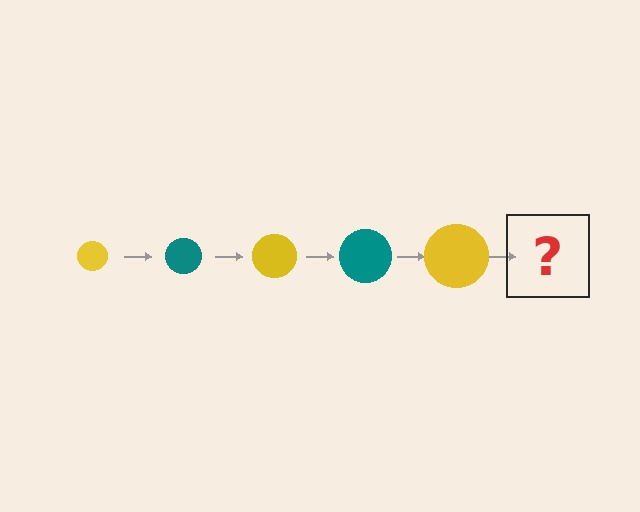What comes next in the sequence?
The next element should be a teal circle, larger than the previous one.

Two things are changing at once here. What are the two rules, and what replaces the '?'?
The two rules are that the circle grows larger each step and the color cycles through yellow and teal. The '?' should be a teal circle, larger than the previous one.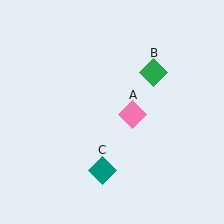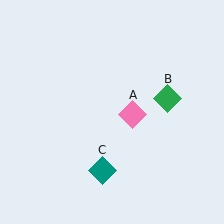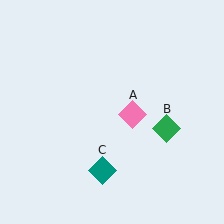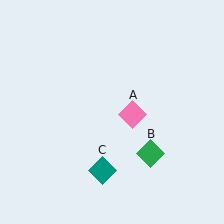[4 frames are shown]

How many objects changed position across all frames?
1 object changed position: green diamond (object B).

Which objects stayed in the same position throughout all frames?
Pink diamond (object A) and teal diamond (object C) remained stationary.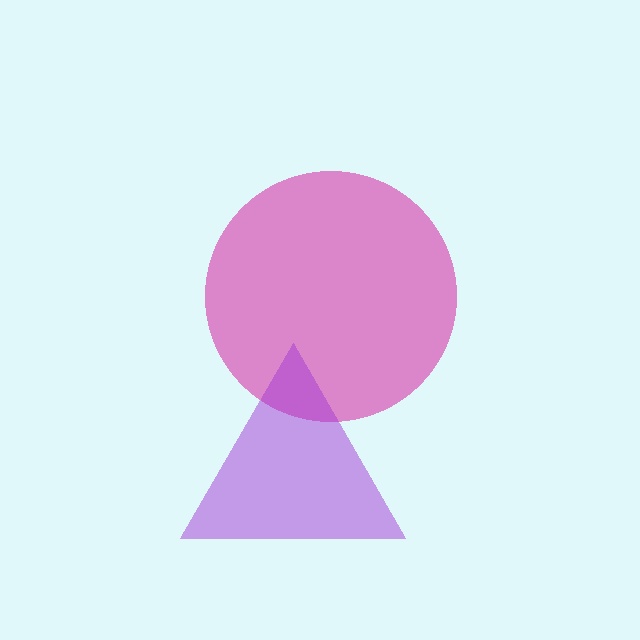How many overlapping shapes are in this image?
There are 2 overlapping shapes in the image.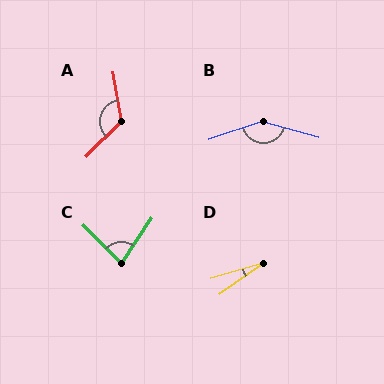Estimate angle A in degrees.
Approximately 125 degrees.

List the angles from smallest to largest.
D (19°), C (79°), A (125°), B (145°).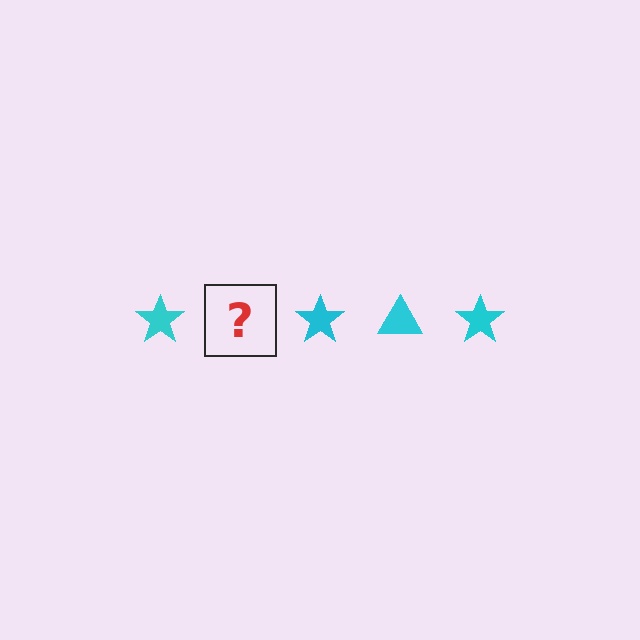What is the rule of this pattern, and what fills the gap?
The rule is that the pattern cycles through star, triangle shapes in cyan. The gap should be filled with a cyan triangle.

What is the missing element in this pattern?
The missing element is a cyan triangle.